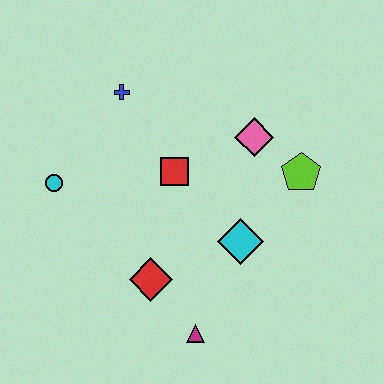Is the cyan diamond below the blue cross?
Yes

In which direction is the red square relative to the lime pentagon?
The red square is to the left of the lime pentagon.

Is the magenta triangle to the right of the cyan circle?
Yes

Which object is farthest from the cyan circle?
The lime pentagon is farthest from the cyan circle.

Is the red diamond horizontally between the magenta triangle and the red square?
No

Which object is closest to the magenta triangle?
The red diamond is closest to the magenta triangle.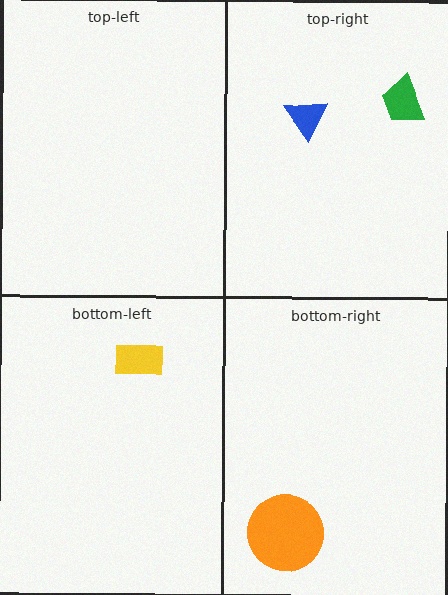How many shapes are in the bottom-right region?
1.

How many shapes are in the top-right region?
2.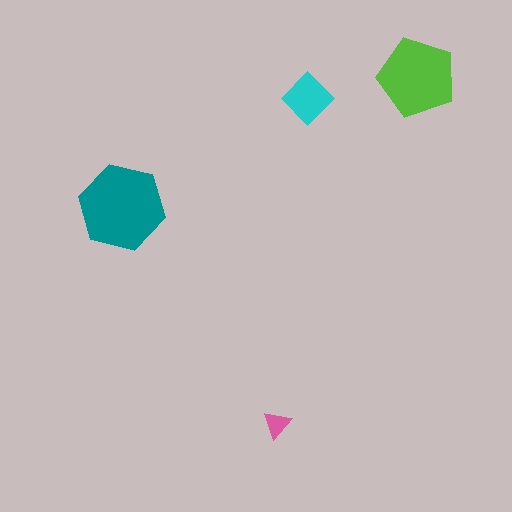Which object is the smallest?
The pink triangle.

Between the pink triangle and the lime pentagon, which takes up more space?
The lime pentagon.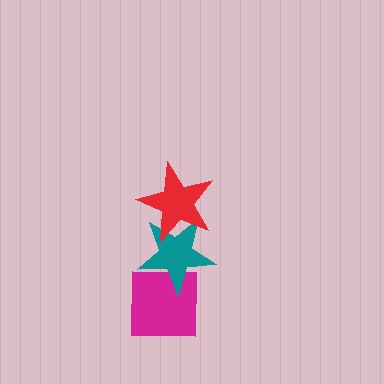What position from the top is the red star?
The red star is 1st from the top.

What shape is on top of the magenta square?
The teal star is on top of the magenta square.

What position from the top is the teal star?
The teal star is 2nd from the top.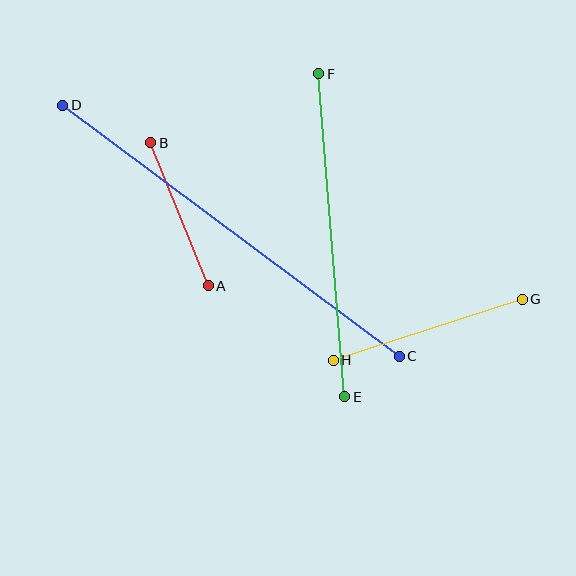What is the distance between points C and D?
The distance is approximately 420 pixels.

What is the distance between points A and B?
The distance is approximately 154 pixels.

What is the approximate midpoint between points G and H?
The midpoint is at approximately (428, 330) pixels.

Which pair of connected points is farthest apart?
Points C and D are farthest apart.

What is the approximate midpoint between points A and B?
The midpoint is at approximately (180, 214) pixels.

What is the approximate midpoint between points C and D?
The midpoint is at approximately (231, 231) pixels.